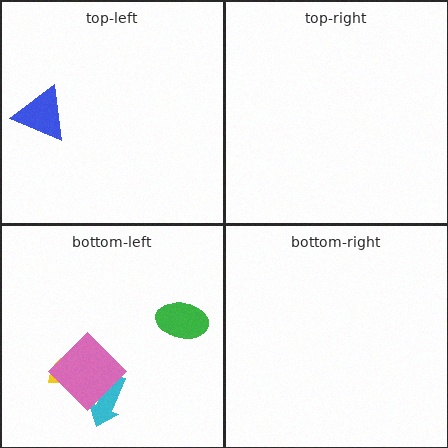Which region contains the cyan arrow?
The bottom-left region.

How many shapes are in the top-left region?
1.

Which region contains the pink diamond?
The bottom-left region.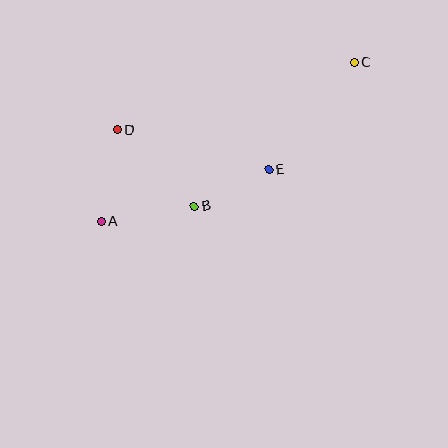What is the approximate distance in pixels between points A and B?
The distance between A and B is approximately 94 pixels.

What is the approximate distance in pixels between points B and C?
The distance between B and C is approximately 215 pixels.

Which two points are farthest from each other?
Points A and C are farthest from each other.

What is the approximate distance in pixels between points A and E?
The distance between A and E is approximately 176 pixels.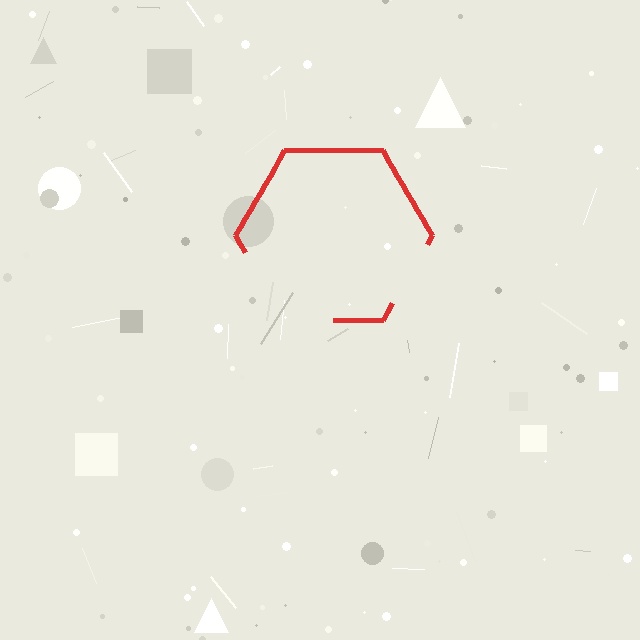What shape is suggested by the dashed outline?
The dashed outline suggests a hexagon.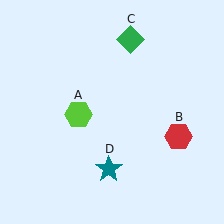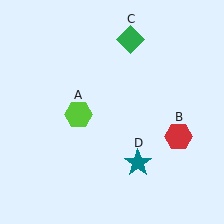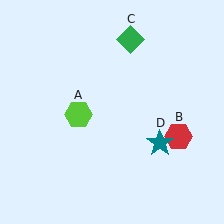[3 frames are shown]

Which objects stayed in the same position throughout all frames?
Lime hexagon (object A) and red hexagon (object B) and green diamond (object C) remained stationary.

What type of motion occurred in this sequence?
The teal star (object D) rotated counterclockwise around the center of the scene.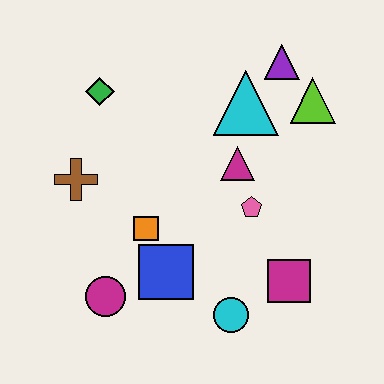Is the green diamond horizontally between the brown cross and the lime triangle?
Yes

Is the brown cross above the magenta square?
Yes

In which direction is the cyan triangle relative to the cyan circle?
The cyan triangle is above the cyan circle.